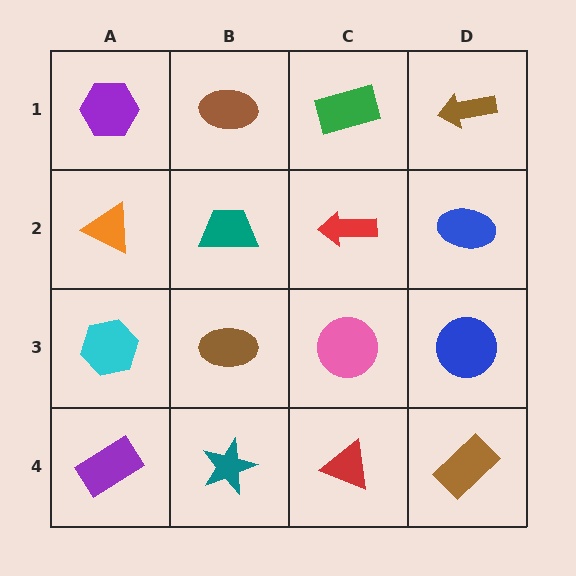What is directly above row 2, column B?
A brown ellipse.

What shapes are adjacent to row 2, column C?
A green rectangle (row 1, column C), a pink circle (row 3, column C), a teal trapezoid (row 2, column B), a blue ellipse (row 2, column D).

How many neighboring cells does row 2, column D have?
3.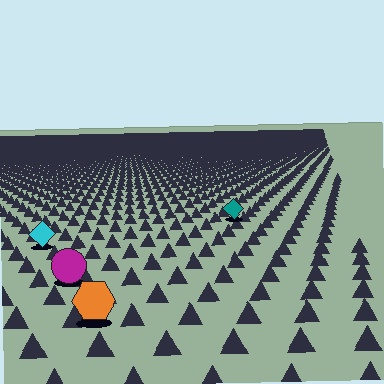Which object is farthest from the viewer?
The teal diamond is farthest from the viewer. It appears smaller and the ground texture around it is denser.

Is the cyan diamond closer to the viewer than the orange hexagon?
No. The orange hexagon is closer — you can tell from the texture gradient: the ground texture is coarser near it.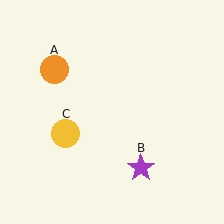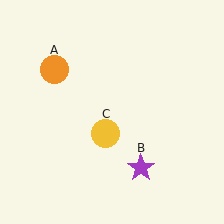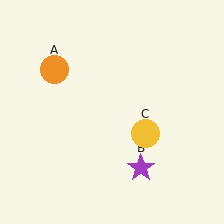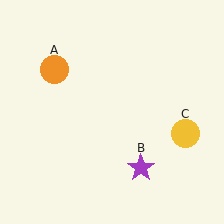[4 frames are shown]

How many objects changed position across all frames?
1 object changed position: yellow circle (object C).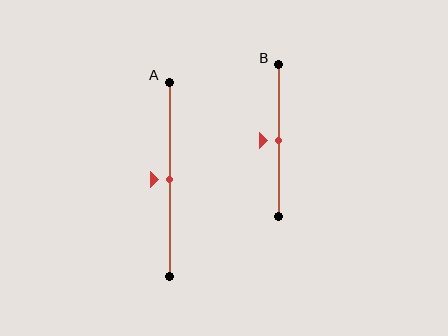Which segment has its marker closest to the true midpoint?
Segment A has its marker closest to the true midpoint.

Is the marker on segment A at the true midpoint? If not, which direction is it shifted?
Yes, the marker on segment A is at the true midpoint.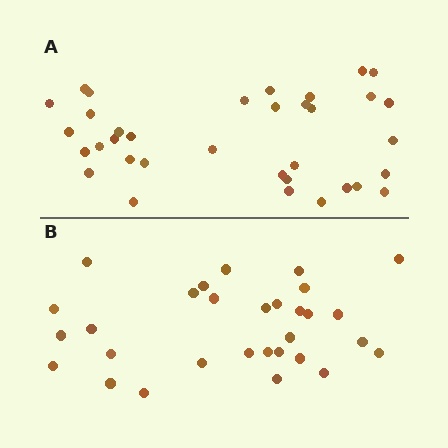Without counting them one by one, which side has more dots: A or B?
Region A (the top region) has more dots.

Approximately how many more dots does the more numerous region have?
Region A has about 5 more dots than region B.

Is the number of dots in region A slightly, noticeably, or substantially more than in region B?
Region A has only slightly more — the two regions are fairly close. The ratio is roughly 1.2 to 1.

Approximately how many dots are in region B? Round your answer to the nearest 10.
About 30 dots.